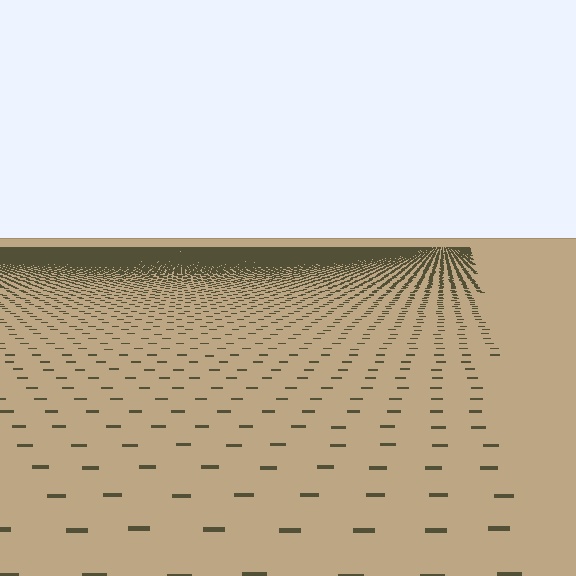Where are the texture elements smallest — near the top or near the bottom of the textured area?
Near the top.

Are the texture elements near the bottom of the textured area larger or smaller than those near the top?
Larger. Near the bottom, elements are closer to the viewer and appear at a bigger on-screen size.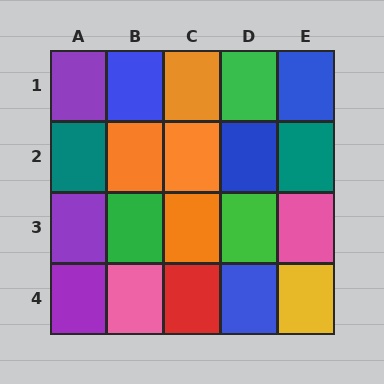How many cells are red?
1 cell is red.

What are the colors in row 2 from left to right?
Teal, orange, orange, blue, teal.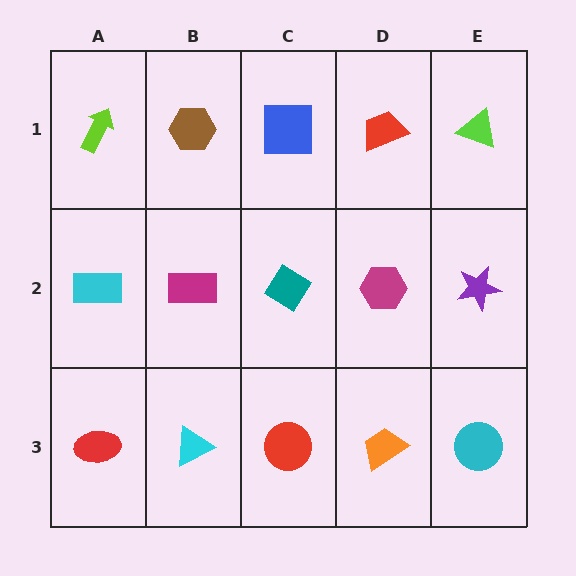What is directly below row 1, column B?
A magenta rectangle.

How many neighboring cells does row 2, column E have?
3.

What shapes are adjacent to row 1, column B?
A magenta rectangle (row 2, column B), a lime arrow (row 1, column A), a blue square (row 1, column C).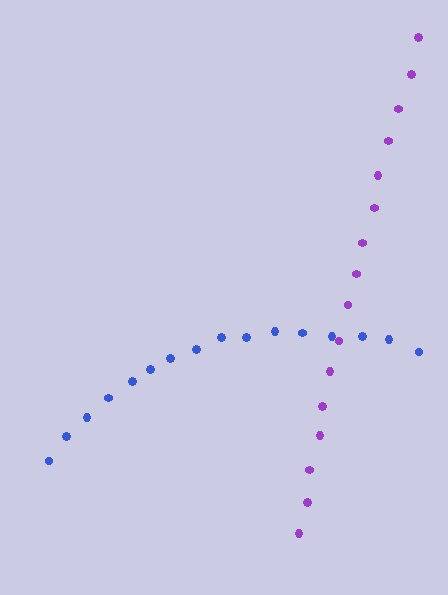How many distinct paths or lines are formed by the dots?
There are 2 distinct paths.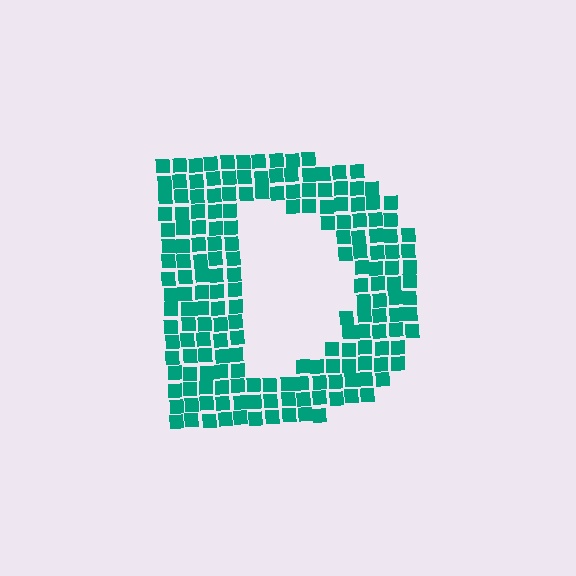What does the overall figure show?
The overall figure shows the letter D.